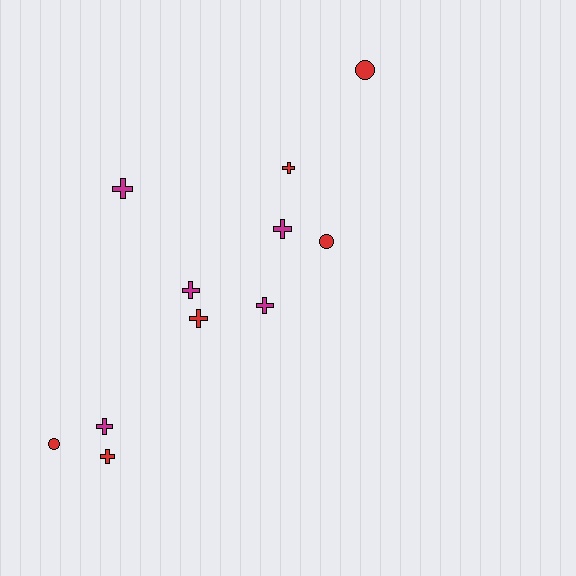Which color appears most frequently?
Red, with 6 objects.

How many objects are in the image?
There are 11 objects.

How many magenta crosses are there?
There are 5 magenta crosses.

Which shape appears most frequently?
Cross, with 8 objects.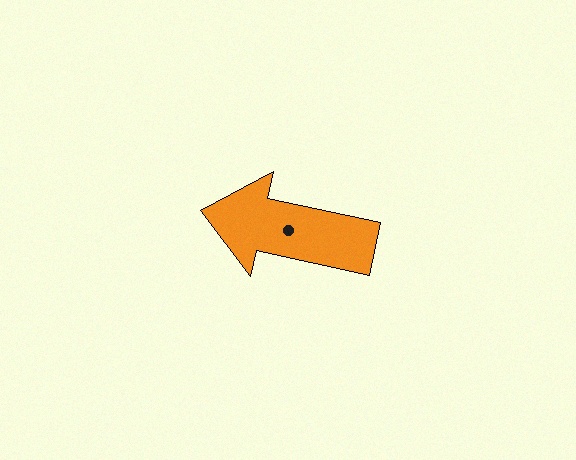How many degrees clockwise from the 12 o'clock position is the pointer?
Approximately 282 degrees.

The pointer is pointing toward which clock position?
Roughly 9 o'clock.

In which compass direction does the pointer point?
West.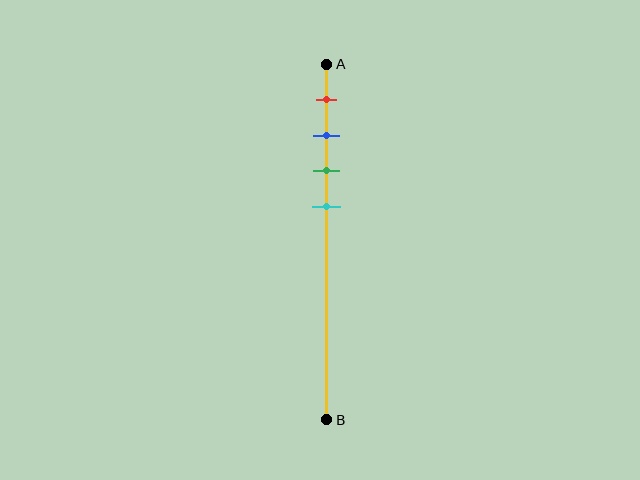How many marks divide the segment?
There are 4 marks dividing the segment.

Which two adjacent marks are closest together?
The blue and green marks are the closest adjacent pair.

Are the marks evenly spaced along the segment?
Yes, the marks are approximately evenly spaced.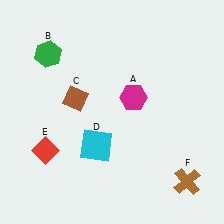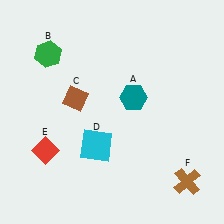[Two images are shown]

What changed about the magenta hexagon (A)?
In Image 1, A is magenta. In Image 2, it changed to teal.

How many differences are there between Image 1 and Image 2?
There is 1 difference between the two images.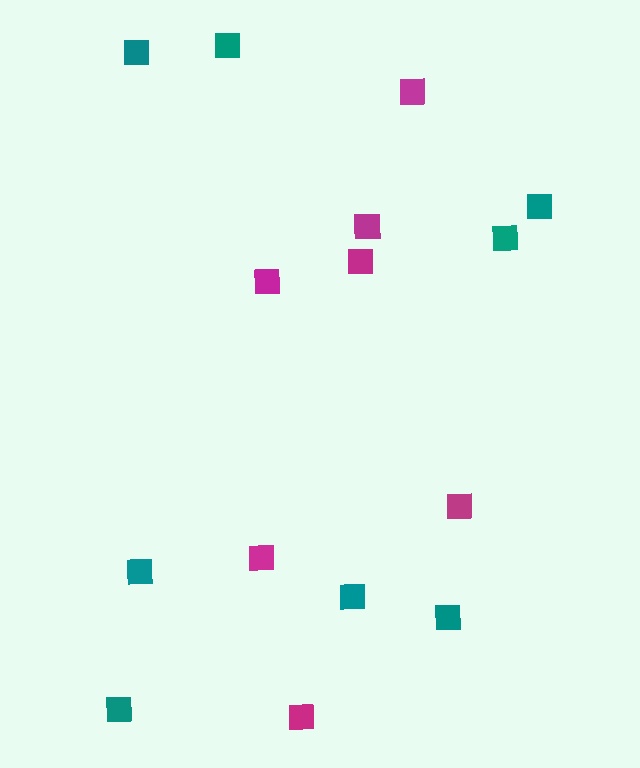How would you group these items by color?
There are 2 groups: one group of magenta squares (7) and one group of teal squares (8).